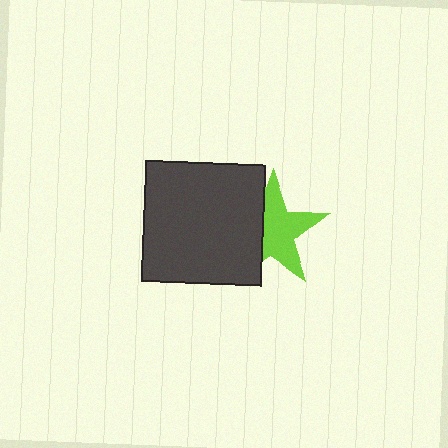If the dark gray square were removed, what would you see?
You would see the complete lime star.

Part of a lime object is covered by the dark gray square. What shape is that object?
It is a star.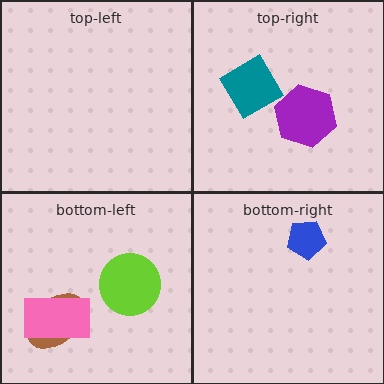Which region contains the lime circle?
The bottom-left region.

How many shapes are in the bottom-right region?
1.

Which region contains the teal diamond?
The top-right region.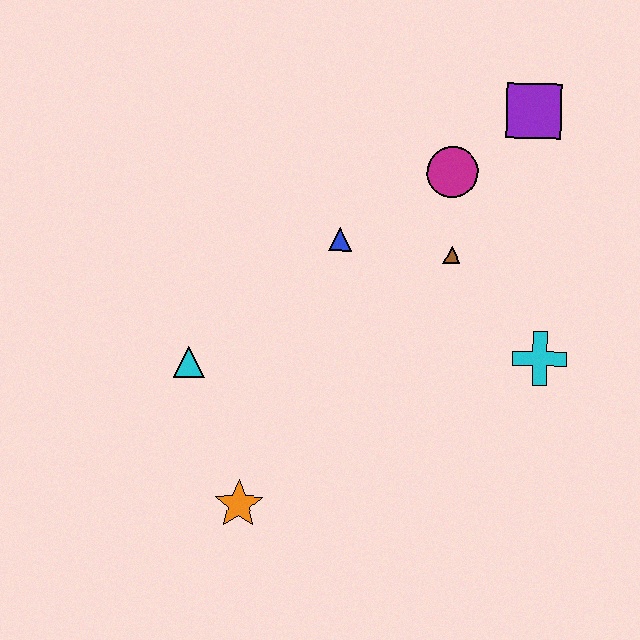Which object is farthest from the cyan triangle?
The purple square is farthest from the cyan triangle.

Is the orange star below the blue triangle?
Yes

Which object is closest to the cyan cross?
The brown triangle is closest to the cyan cross.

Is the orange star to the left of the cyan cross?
Yes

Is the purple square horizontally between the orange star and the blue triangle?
No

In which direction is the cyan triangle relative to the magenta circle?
The cyan triangle is to the left of the magenta circle.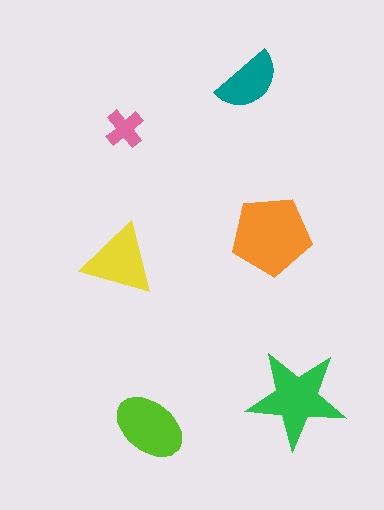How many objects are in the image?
There are 6 objects in the image.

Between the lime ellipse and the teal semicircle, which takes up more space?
The lime ellipse.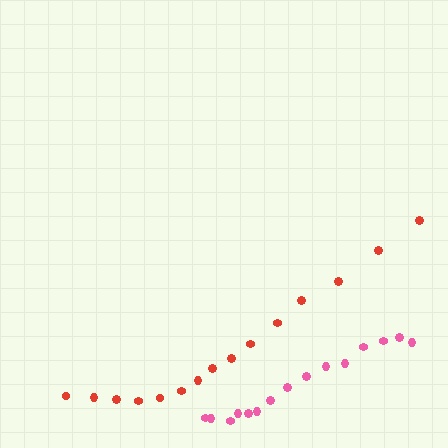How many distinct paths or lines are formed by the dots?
There are 2 distinct paths.